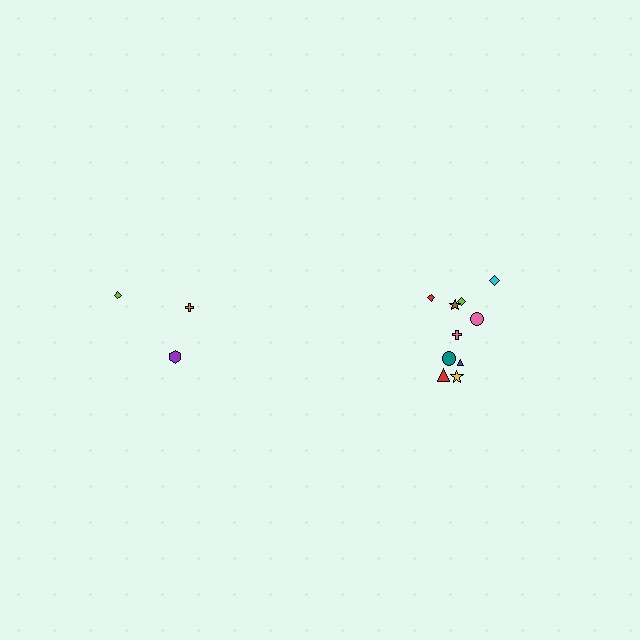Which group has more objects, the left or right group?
The right group.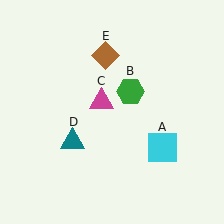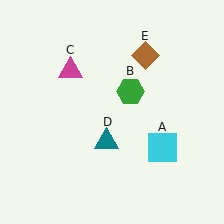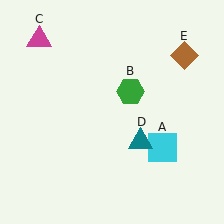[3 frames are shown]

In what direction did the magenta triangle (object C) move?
The magenta triangle (object C) moved up and to the left.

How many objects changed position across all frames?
3 objects changed position: magenta triangle (object C), teal triangle (object D), brown diamond (object E).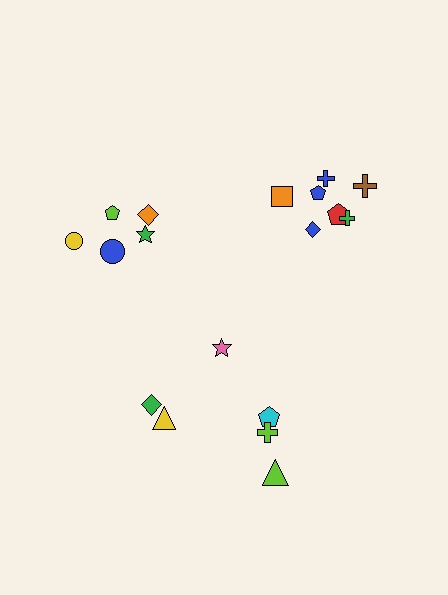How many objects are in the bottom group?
There are 6 objects.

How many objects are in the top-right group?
There are 7 objects.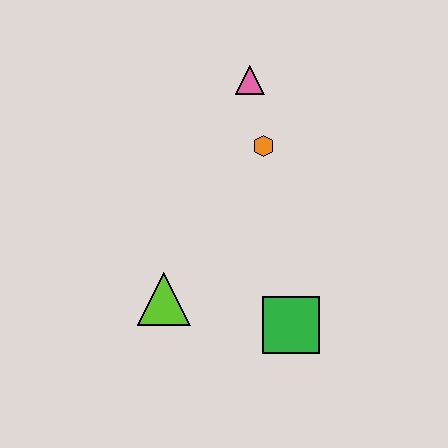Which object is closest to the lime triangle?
The green square is closest to the lime triangle.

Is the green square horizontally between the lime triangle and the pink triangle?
No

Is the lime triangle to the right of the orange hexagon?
No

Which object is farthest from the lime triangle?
The pink triangle is farthest from the lime triangle.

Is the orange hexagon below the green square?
No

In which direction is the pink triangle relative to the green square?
The pink triangle is above the green square.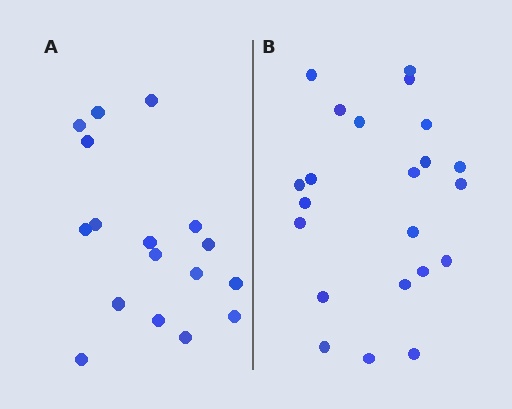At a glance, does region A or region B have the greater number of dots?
Region B (the right region) has more dots.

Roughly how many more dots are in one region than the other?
Region B has about 5 more dots than region A.